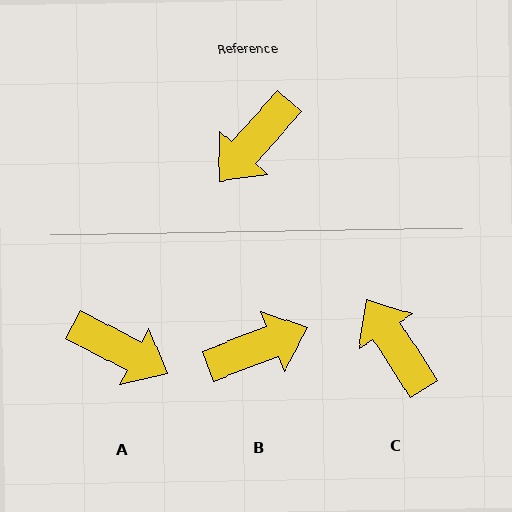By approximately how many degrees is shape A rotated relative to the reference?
Approximately 104 degrees counter-clockwise.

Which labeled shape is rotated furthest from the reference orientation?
B, about 153 degrees away.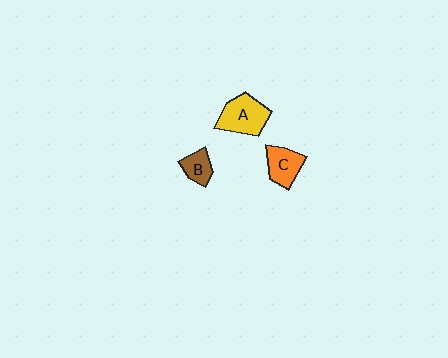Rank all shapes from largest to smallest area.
From largest to smallest: A (yellow), C (orange), B (brown).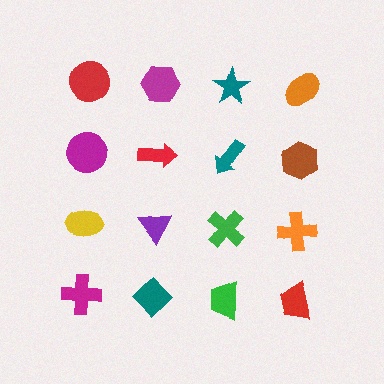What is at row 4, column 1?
A magenta cross.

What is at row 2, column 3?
A teal arrow.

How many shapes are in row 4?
4 shapes.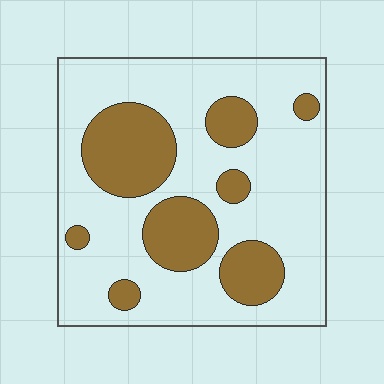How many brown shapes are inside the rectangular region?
8.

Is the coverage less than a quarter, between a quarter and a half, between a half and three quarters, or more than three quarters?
Between a quarter and a half.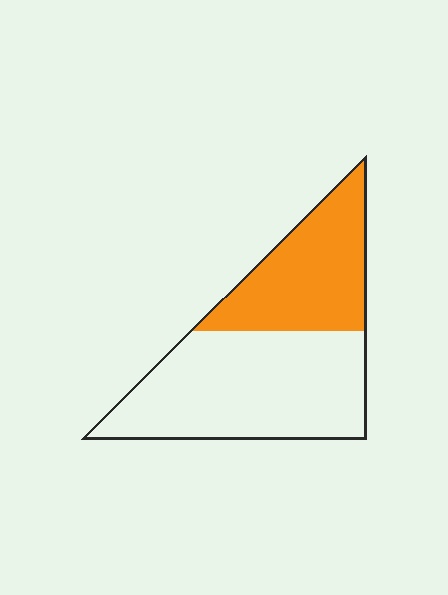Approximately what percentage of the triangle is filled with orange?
Approximately 40%.